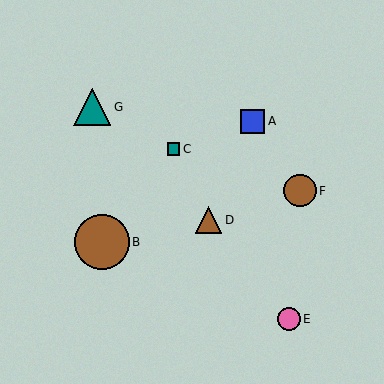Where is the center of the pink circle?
The center of the pink circle is at (289, 319).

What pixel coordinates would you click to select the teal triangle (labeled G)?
Click at (92, 107) to select the teal triangle G.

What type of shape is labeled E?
Shape E is a pink circle.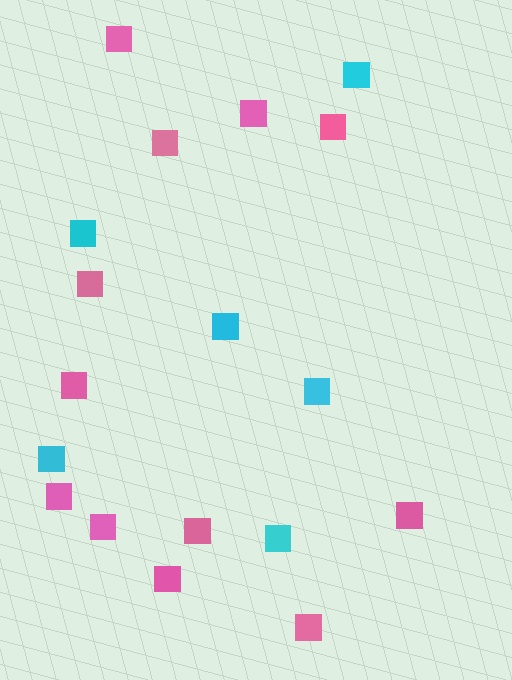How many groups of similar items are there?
There are 2 groups: one group of cyan squares (6) and one group of pink squares (12).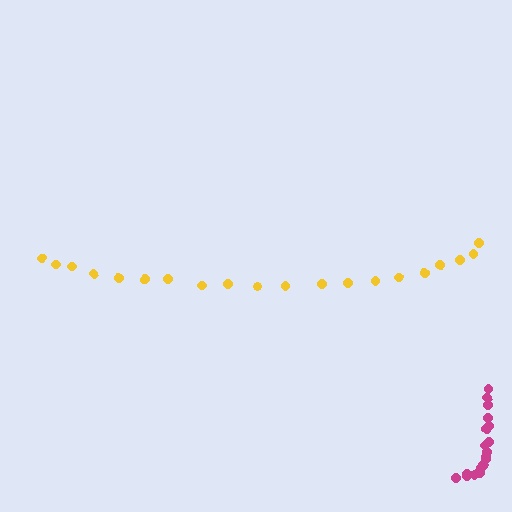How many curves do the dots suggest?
There are 2 distinct paths.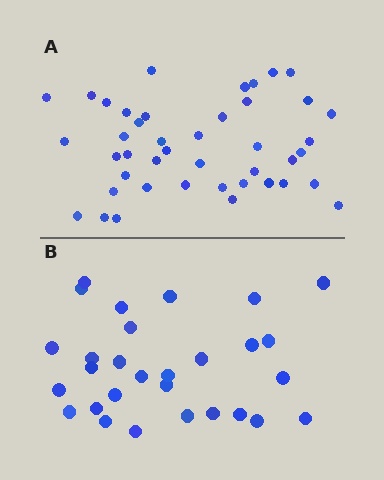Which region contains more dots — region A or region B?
Region A (the top region) has more dots.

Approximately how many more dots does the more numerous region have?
Region A has approximately 15 more dots than region B.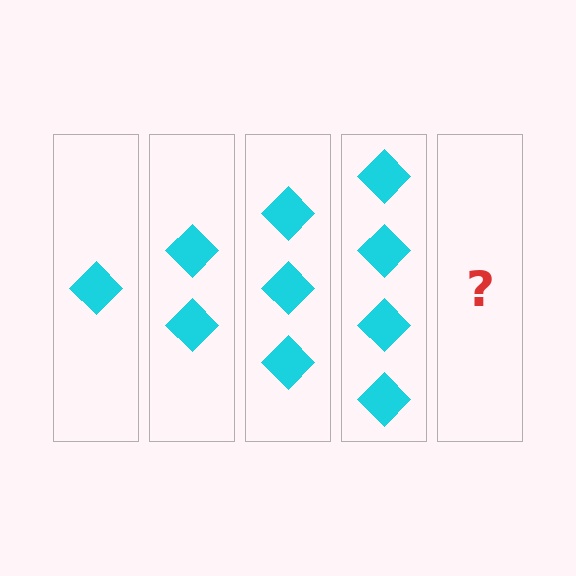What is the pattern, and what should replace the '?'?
The pattern is that each step adds one more diamond. The '?' should be 5 diamonds.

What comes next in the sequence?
The next element should be 5 diamonds.